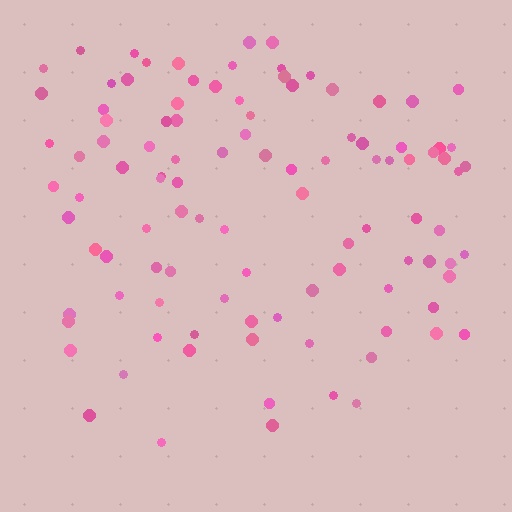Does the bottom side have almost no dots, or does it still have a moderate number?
Still a moderate number, just noticeably fewer than the top.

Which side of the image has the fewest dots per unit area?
The bottom.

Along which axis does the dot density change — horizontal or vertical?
Vertical.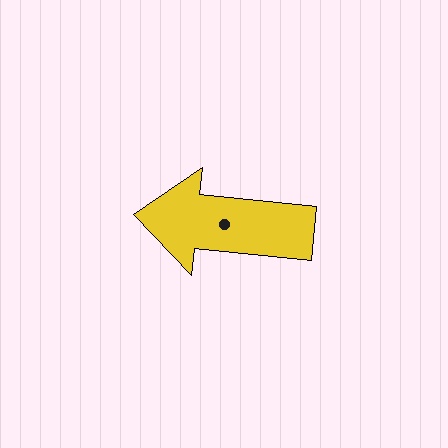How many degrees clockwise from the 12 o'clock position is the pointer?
Approximately 276 degrees.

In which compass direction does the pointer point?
West.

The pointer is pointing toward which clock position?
Roughly 9 o'clock.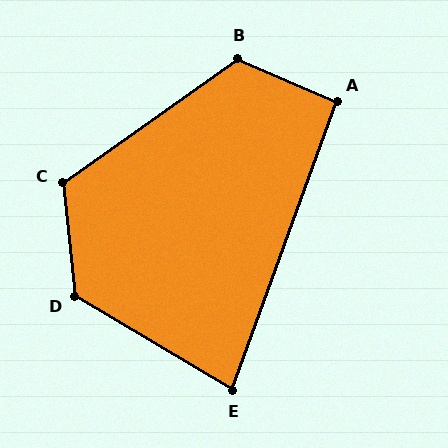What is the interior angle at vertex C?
Approximately 120 degrees (obtuse).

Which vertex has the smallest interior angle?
E, at approximately 79 degrees.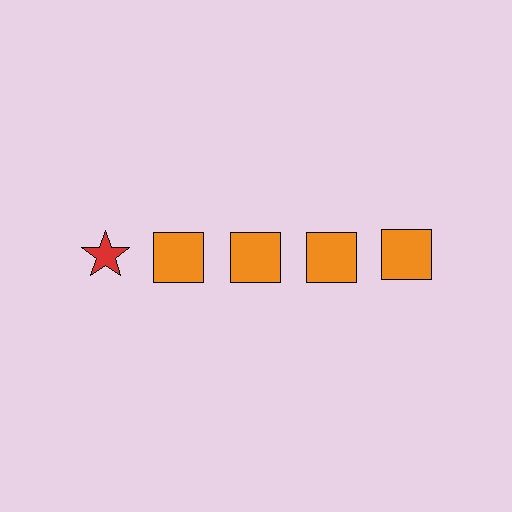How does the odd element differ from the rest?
It differs in both color (red instead of orange) and shape (star instead of square).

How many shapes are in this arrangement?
There are 5 shapes arranged in a grid pattern.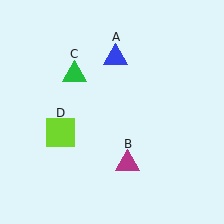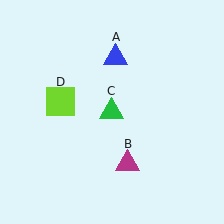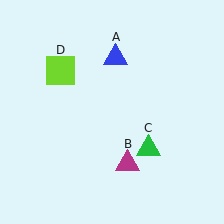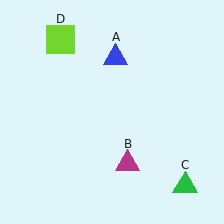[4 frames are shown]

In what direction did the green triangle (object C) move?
The green triangle (object C) moved down and to the right.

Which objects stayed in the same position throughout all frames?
Blue triangle (object A) and magenta triangle (object B) remained stationary.